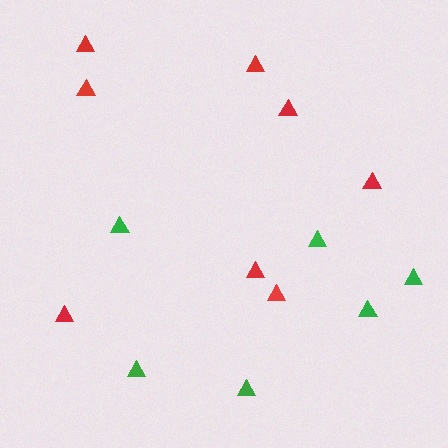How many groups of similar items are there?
There are 2 groups: one group of green triangles (6) and one group of red triangles (8).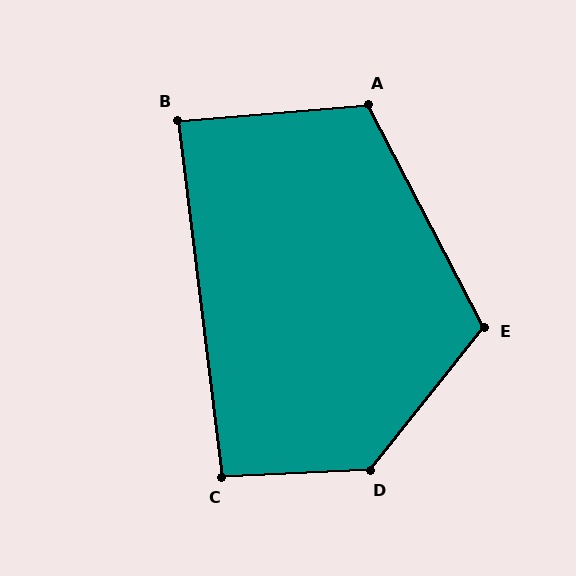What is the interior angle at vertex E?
Approximately 114 degrees (obtuse).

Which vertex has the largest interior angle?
D, at approximately 131 degrees.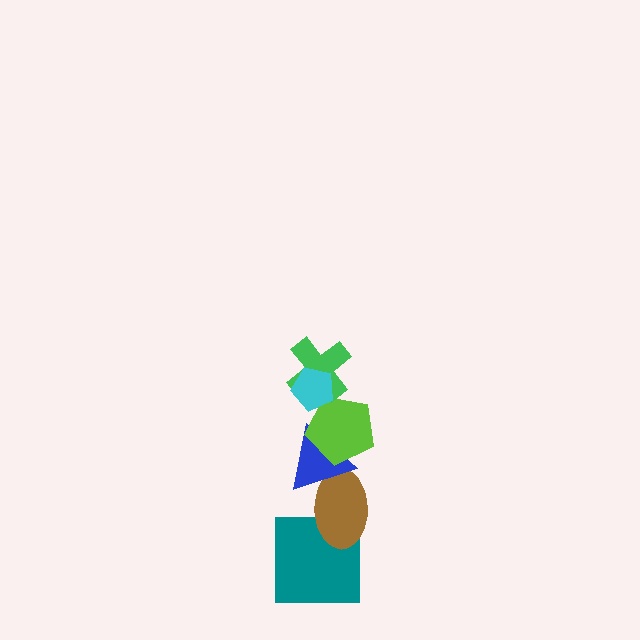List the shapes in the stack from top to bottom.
From top to bottom: the cyan pentagon, the green cross, the lime pentagon, the blue triangle, the brown ellipse, the teal square.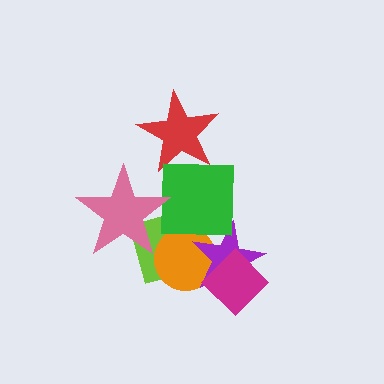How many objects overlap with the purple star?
3 objects overlap with the purple star.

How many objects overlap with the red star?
1 object overlaps with the red star.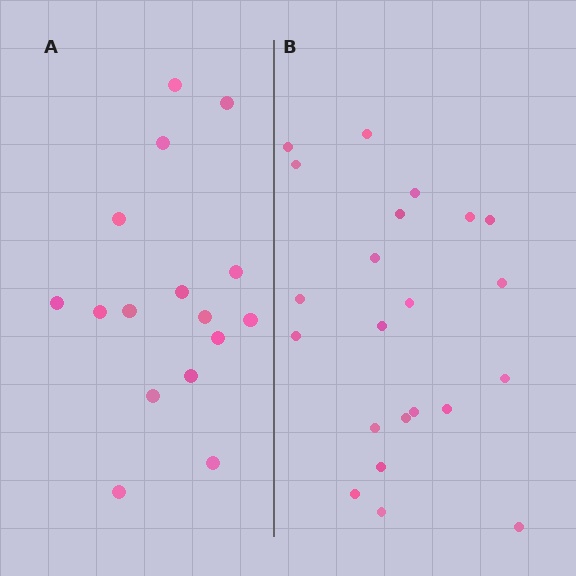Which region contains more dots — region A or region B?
Region B (the right region) has more dots.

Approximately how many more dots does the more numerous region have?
Region B has about 6 more dots than region A.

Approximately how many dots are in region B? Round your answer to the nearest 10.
About 20 dots. (The exact count is 22, which rounds to 20.)